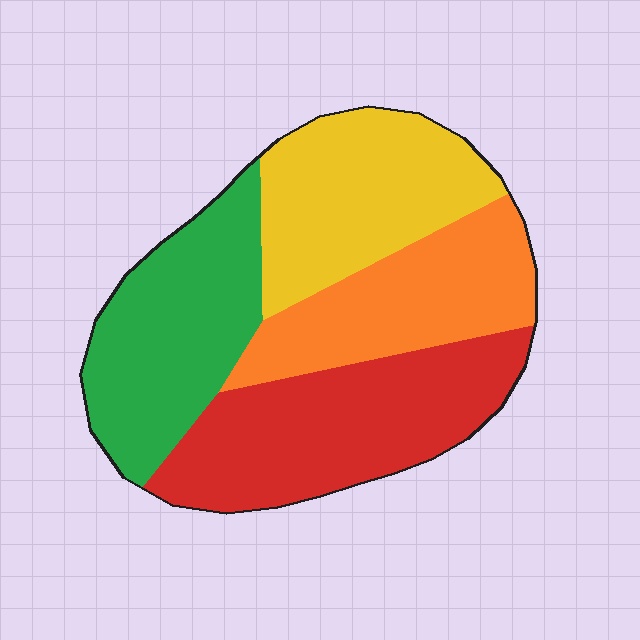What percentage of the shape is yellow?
Yellow covers around 25% of the shape.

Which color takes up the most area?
Red, at roughly 30%.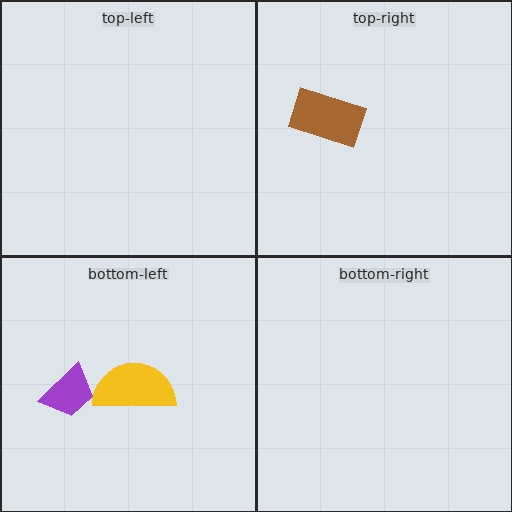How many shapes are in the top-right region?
1.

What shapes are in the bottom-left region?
The purple trapezoid, the yellow semicircle.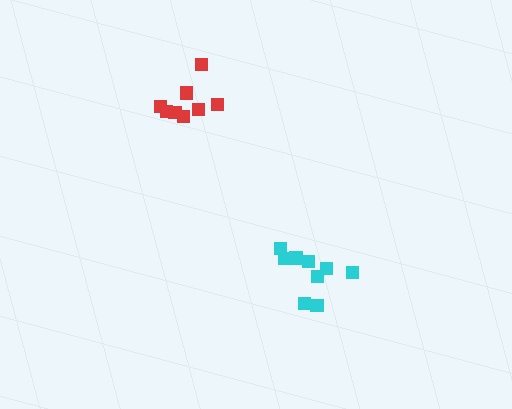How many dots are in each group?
Group 1: 8 dots, Group 2: 9 dots (17 total).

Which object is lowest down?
The cyan cluster is bottommost.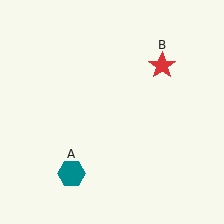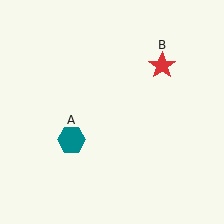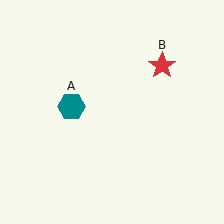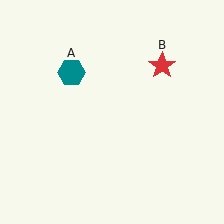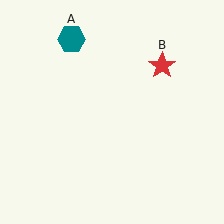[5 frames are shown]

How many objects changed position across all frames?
1 object changed position: teal hexagon (object A).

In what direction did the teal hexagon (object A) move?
The teal hexagon (object A) moved up.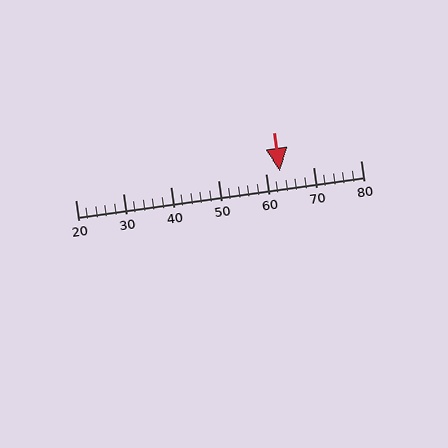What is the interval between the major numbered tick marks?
The major tick marks are spaced 10 units apart.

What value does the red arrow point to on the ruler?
The red arrow points to approximately 63.